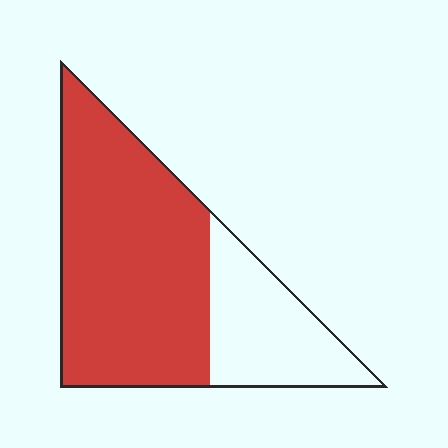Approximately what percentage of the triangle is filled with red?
Approximately 70%.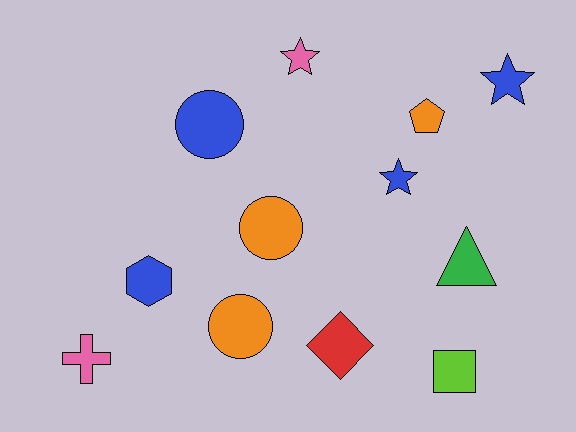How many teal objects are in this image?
There are no teal objects.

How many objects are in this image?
There are 12 objects.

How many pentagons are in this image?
There is 1 pentagon.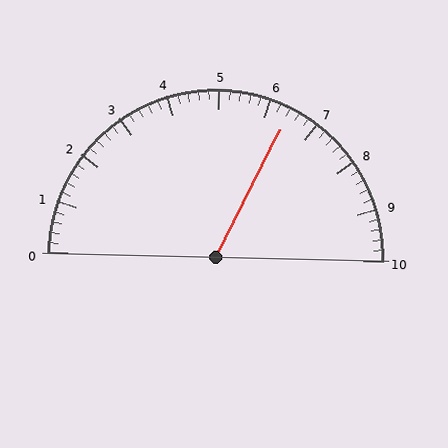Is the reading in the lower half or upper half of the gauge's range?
The reading is in the upper half of the range (0 to 10).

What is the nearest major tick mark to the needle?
The nearest major tick mark is 6.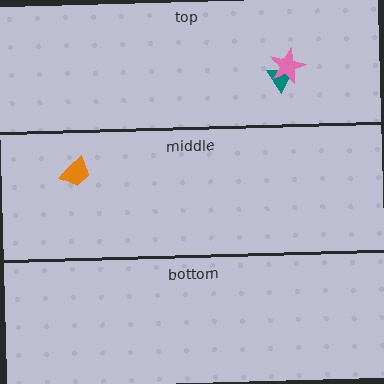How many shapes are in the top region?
2.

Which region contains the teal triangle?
The top region.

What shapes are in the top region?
The teal triangle, the pink star.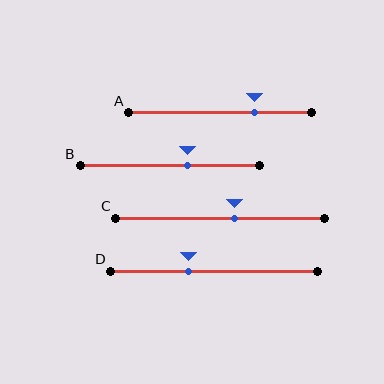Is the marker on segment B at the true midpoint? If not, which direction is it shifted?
No, the marker on segment B is shifted to the right by about 10% of the segment length.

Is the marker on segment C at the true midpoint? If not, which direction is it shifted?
No, the marker on segment C is shifted to the right by about 7% of the segment length.